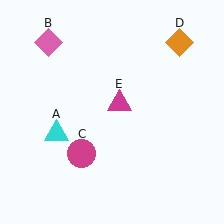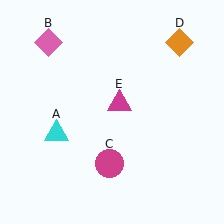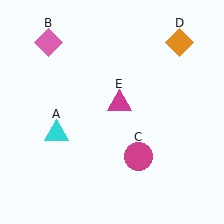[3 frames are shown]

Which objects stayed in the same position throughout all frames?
Cyan triangle (object A) and pink diamond (object B) and orange diamond (object D) and magenta triangle (object E) remained stationary.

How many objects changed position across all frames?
1 object changed position: magenta circle (object C).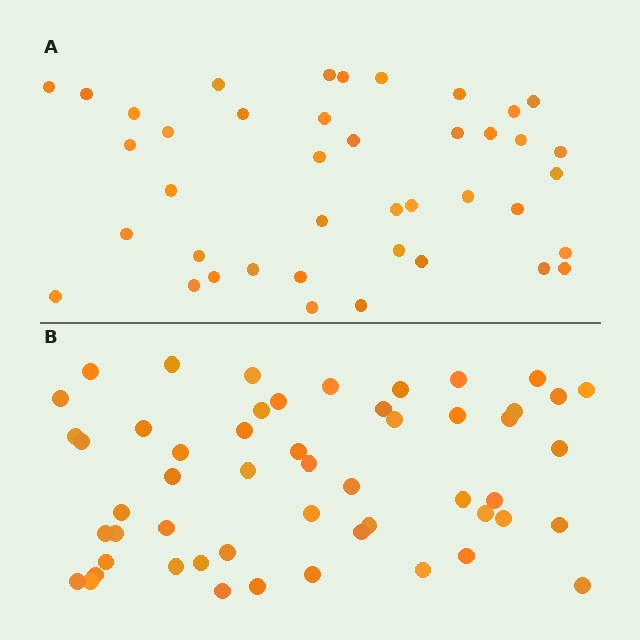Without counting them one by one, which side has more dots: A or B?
Region B (the bottom region) has more dots.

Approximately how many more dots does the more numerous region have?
Region B has roughly 12 or so more dots than region A.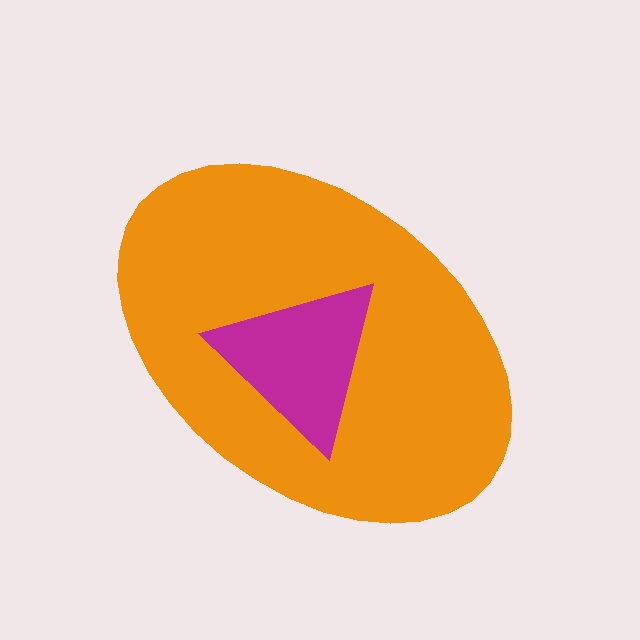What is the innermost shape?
The magenta triangle.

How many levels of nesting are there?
2.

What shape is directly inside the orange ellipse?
The magenta triangle.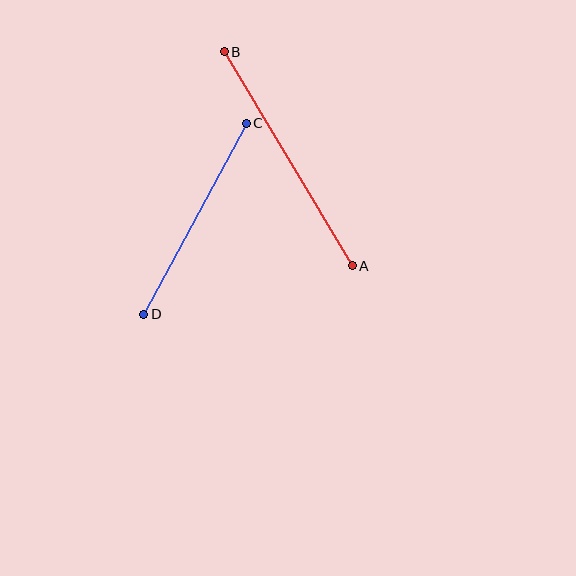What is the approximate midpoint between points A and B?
The midpoint is at approximately (288, 159) pixels.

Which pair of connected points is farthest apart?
Points A and B are farthest apart.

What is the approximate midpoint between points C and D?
The midpoint is at approximately (195, 219) pixels.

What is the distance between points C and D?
The distance is approximately 217 pixels.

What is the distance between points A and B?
The distance is approximately 250 pixels.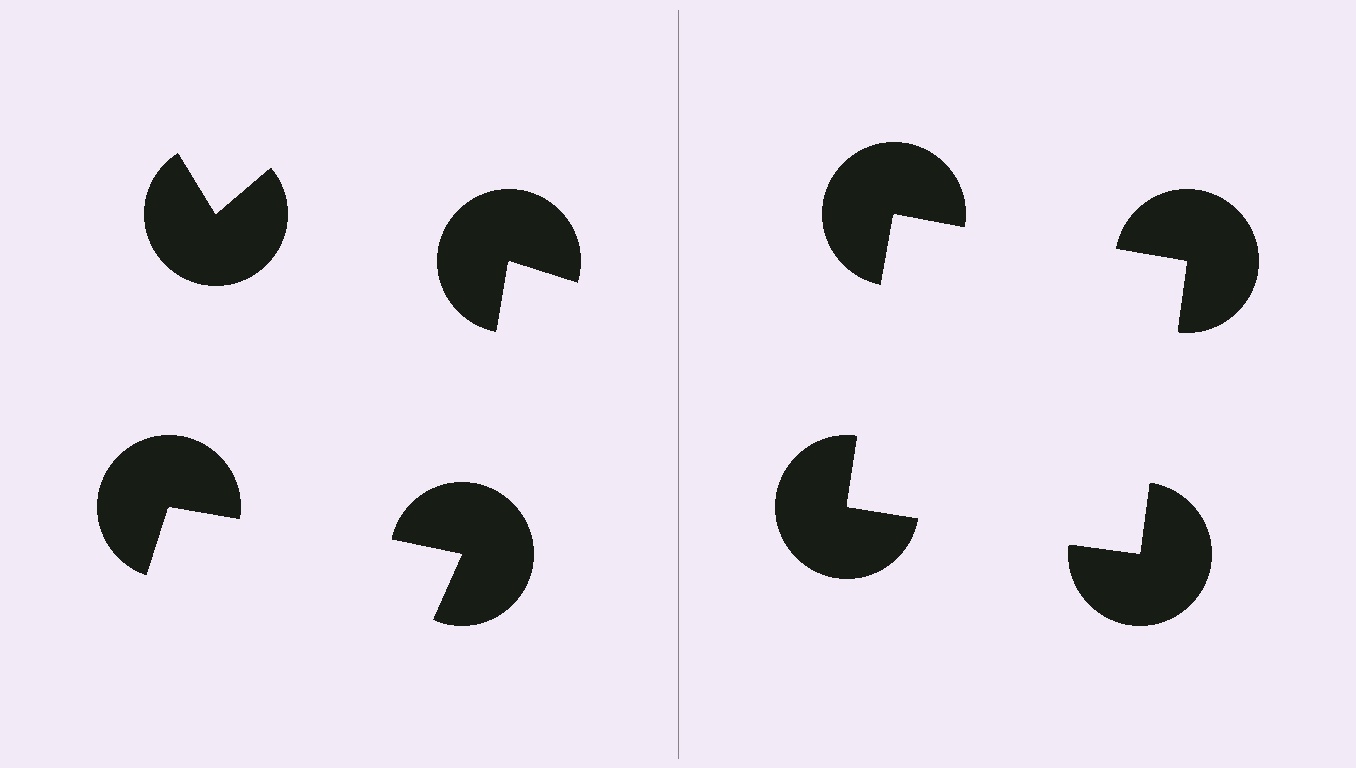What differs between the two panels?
The pac-man discs are positioned identically on both sides; only the wedge orientations differ. On the right they align to a square; on the left they are misaligned.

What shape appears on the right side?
An illusory square.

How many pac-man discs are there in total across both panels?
8 — 4 on each side.